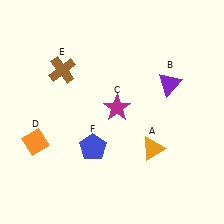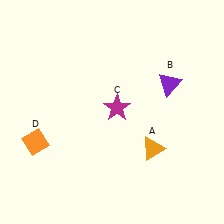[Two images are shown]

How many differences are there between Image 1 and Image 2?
There are 2 differences between the two images.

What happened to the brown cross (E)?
The brown cross (E) was removed in Image 2. It was in the top-left area of Image 1.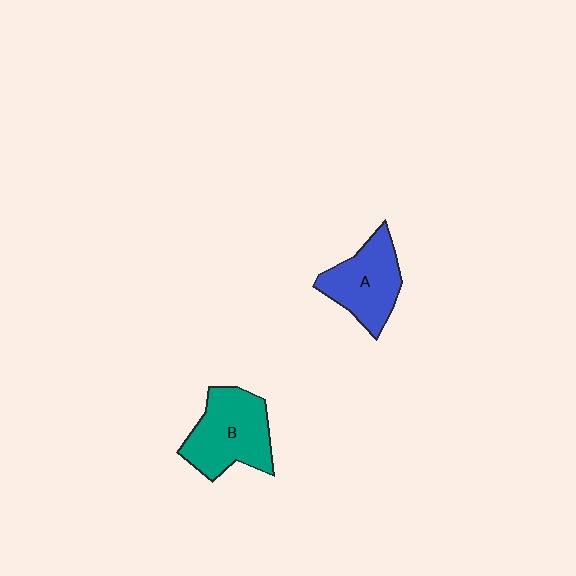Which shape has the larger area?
Shape B (teal).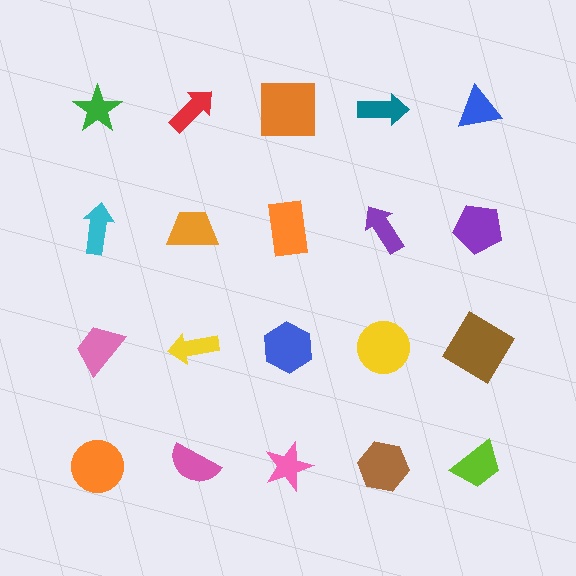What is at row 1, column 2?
A red arrow.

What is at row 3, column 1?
A pink trapezoid.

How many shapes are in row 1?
5 shapes.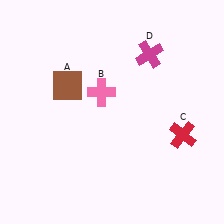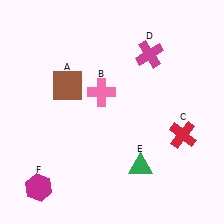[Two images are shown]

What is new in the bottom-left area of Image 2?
A magenta hexagon (F) was added in the bottom-left area of Image 2.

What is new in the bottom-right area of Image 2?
A green triangle (E) was added in the bottom-right area of Image 2.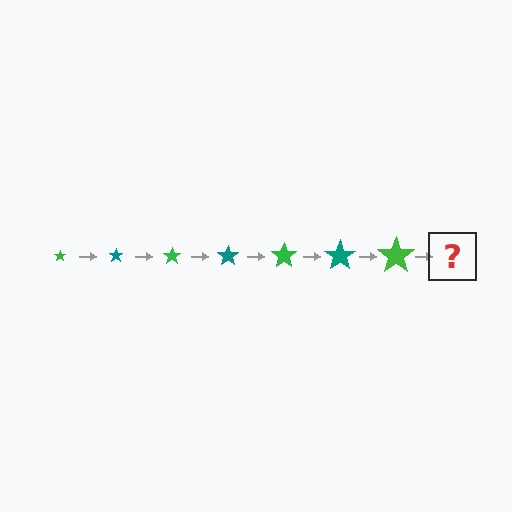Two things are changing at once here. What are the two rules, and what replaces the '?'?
The two rules are that the star grows larger each step and the color cycles through green and teal. The '?' should be a teal star, larger than the previous one.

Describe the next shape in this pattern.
It should be a teal star, larger than the previous one.